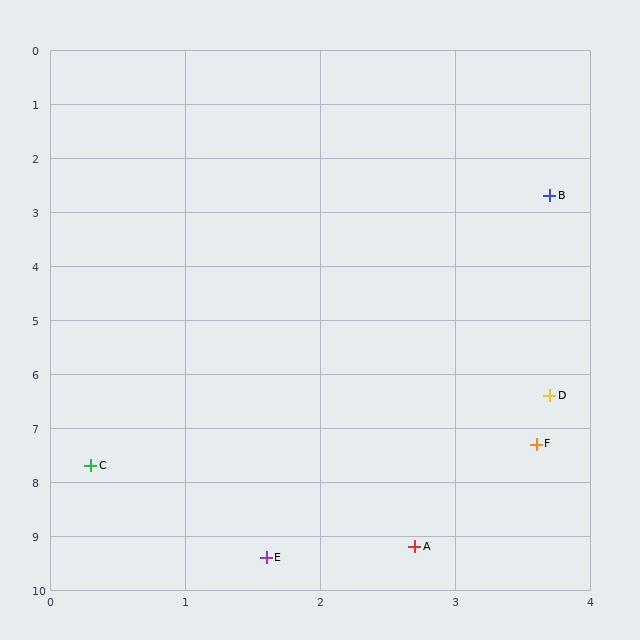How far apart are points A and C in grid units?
Points A and C are about 2.8 grid units apart.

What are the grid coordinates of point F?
Point F is at approximately (3.6, 7.3).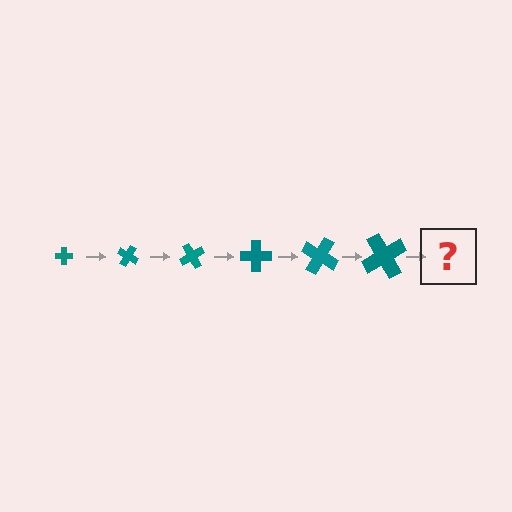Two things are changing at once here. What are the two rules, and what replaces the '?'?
The two rules are that the cross grows larger each step and it rotates 30 degrees each step. The '?' should be a cross, larger than the previous one and rotated 180 degrees from the start.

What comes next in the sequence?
The next element should be a cross, larger than the previous one and rotated 180 degrees from the start.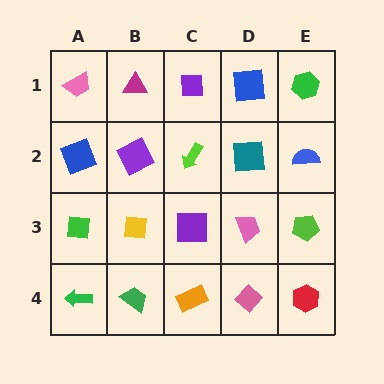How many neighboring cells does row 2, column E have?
3.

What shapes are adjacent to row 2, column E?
A green hexagon (row 1, column E), a lime pentagon (row 3, column E), a teal square (row 2, column D).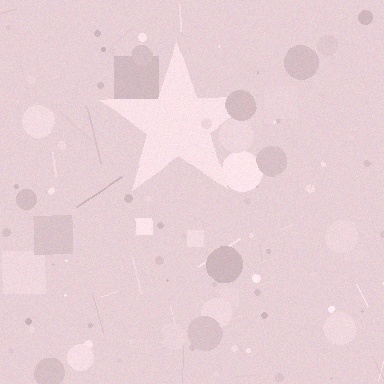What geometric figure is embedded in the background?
A star is embedded in the background.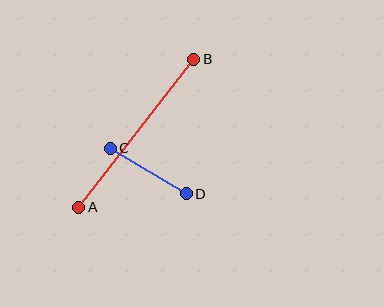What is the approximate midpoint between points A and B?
The midpoint is at approximately (136, 133) pixels.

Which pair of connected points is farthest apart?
Points A and B are farthest apart.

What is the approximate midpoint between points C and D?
The midpoint is at approximately (148, 171) pixels.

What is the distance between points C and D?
The distance is approximately 89 pixels.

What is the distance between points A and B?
The distance is approximately 187 pixels.